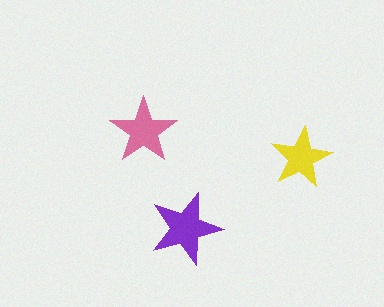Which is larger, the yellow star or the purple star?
The purple one.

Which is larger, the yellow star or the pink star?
The pink one.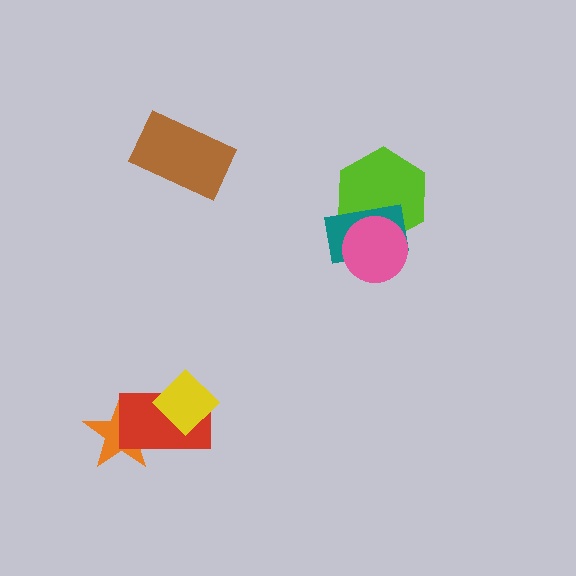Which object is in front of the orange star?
The red rectangle is in front of the orange star.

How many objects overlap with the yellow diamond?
1 object overlaps with the yellow diamond.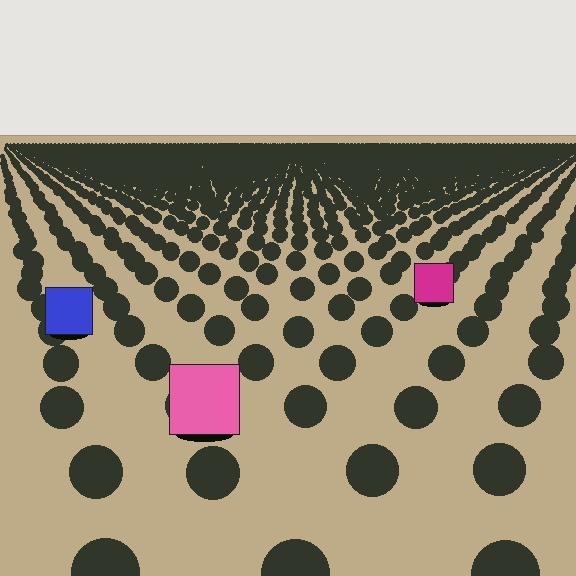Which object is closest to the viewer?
The pink square is closest. The texture marks near it are larger and more spread out.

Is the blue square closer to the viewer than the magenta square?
Yes. The blue square is closer — you can tell from the texture gradient: the ground texture is coarser near it.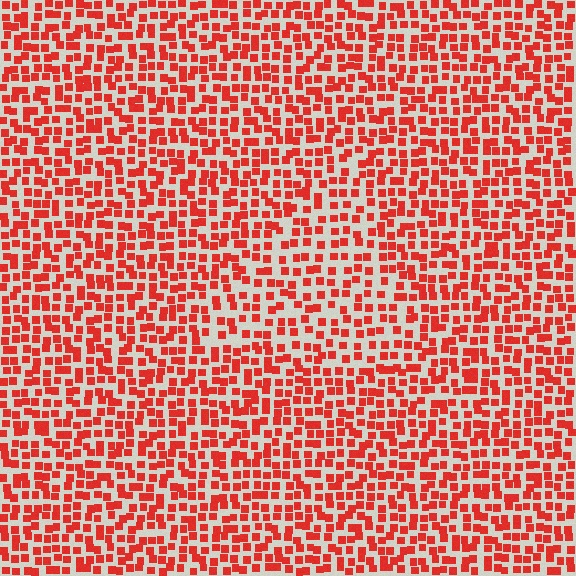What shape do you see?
I see a triangle.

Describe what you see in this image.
The image contains small red elements arranged at two different densities. A triangle-shaped region is visible where the elements are less densely packed than the surrounding area.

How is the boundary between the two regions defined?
The boundary is defined by a change in element density (approximately 1.4x ratio). All elements are the same color, size, and shape.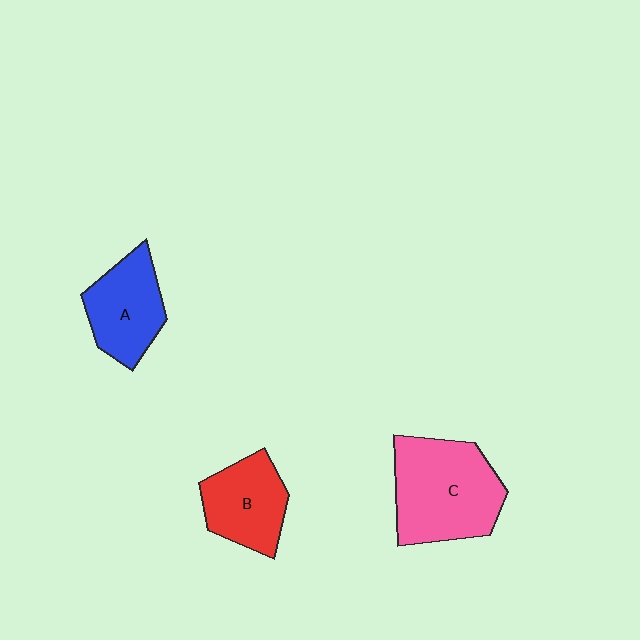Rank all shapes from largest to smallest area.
From largest to smallest: C (pink), A (blue), B (red).